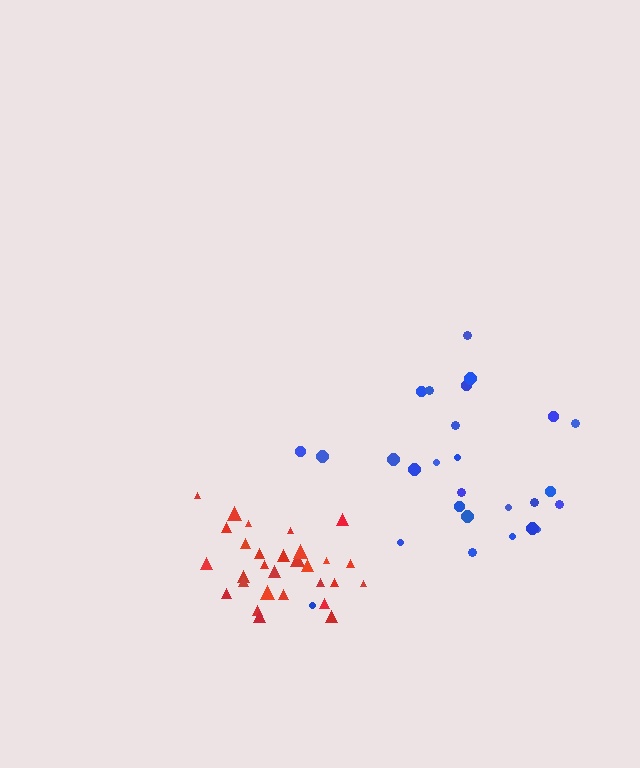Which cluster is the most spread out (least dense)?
Blue.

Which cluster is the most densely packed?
Red.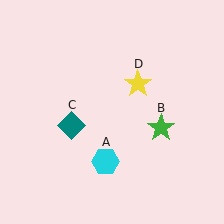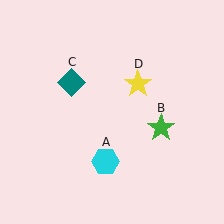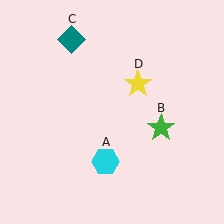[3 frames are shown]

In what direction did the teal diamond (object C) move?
The teal diamond (object C) moved up.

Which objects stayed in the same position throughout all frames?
Cyan hexagon (object A) and green star (object B) and yellow star (object D) remained stationary.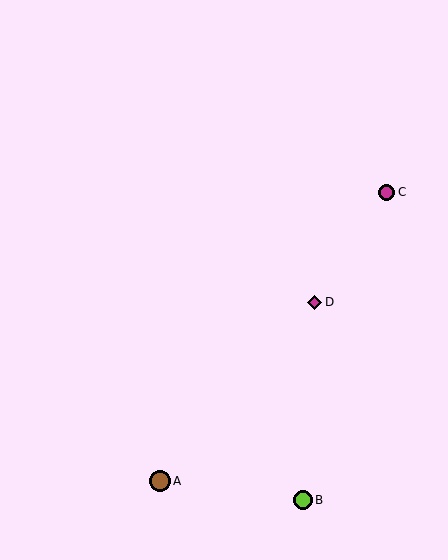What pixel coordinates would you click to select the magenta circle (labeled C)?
Click at (387, 192) to select the magenta circle C.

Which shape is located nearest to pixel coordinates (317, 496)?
The lime circle (labeled B) at (303, 500) is nearest to that location.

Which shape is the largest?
The brown circle (labeled A) is the largest.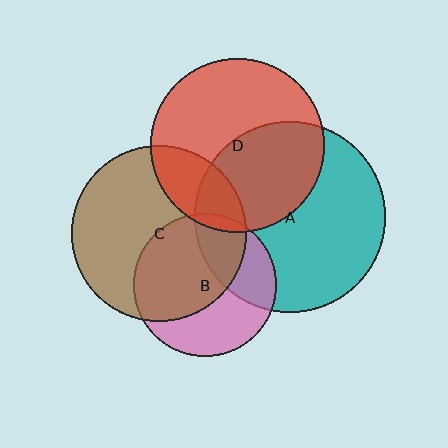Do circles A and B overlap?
Yes.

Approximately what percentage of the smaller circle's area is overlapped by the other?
Approximately 30%.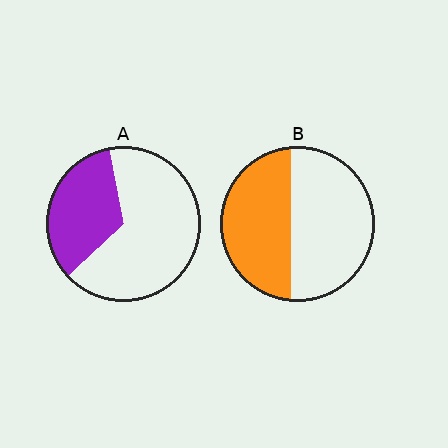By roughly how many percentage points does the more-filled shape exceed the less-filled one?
By roughly 10 percentage points (B over A).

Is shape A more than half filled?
No.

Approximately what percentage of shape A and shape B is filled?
A is approximately 35% and B is approximately 45%.